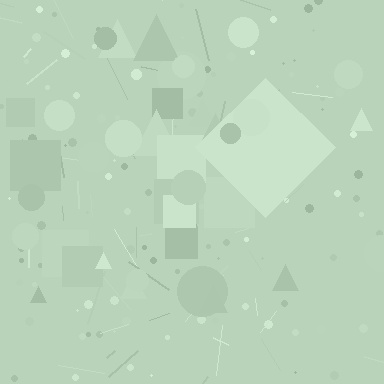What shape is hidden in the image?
A diamond is hidden in the image.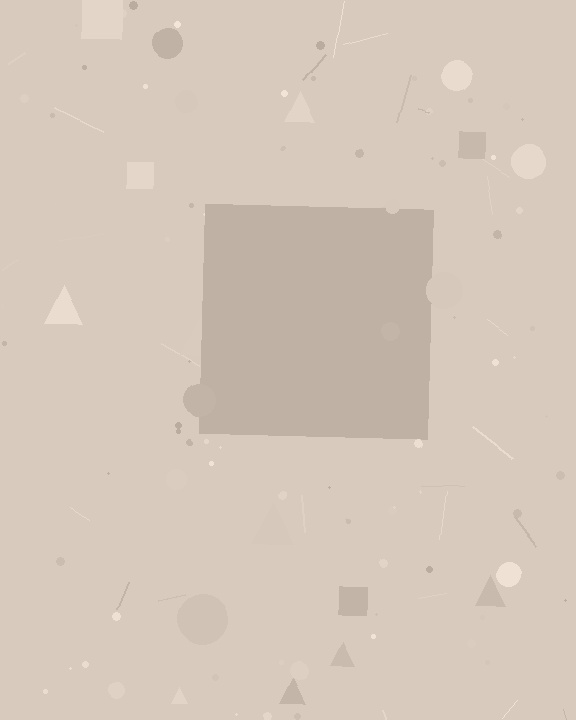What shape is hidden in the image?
A square is hidden in the image.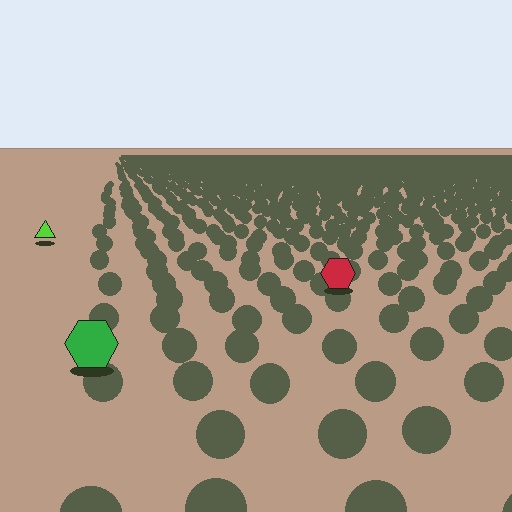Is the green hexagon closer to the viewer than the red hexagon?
Yes. The green hexagon is closer — you can tell from the texture gradient: the ground texture is coarser near it.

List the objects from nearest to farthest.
From nearest to farthest: the green hexagon, the red hexagon, the lime triangle.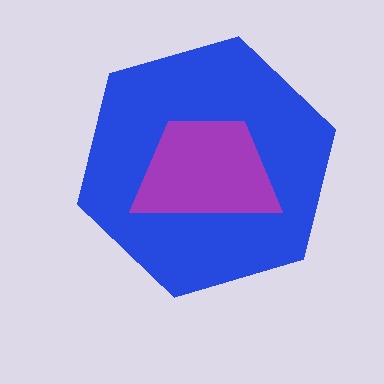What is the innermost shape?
The purple trapezoid.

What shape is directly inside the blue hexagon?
The purple trapezoid.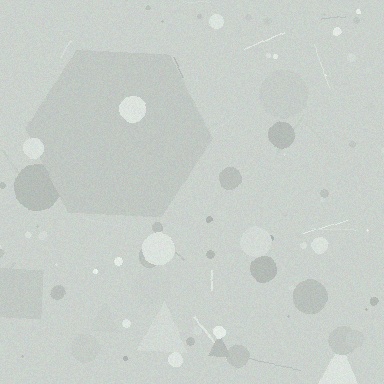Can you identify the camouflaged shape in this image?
The camouflaged shape is a hexagon.